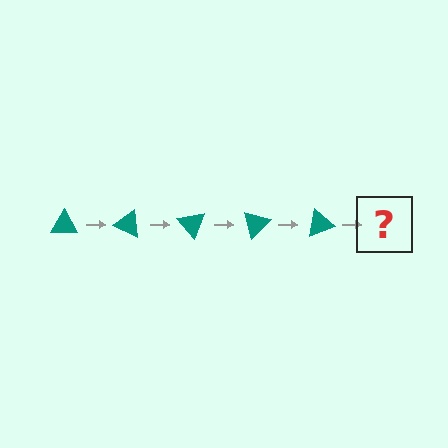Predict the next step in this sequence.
The next step is a teal triangle rotated 125 degrees.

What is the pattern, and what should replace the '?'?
The pattern is that the triangle rotates 25 degrees each step. The '?' should be a teal triangle rotated 125 degrees.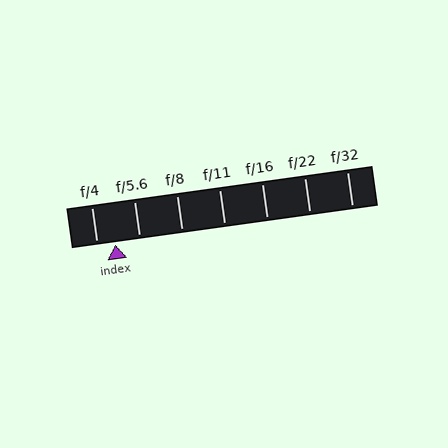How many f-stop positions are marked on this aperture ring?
There are 7 f-stop positions marked.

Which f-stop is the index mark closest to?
The index mark is closest to f/4.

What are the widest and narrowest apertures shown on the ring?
The widest aperture shown is f/4 and the narrowest is f/32.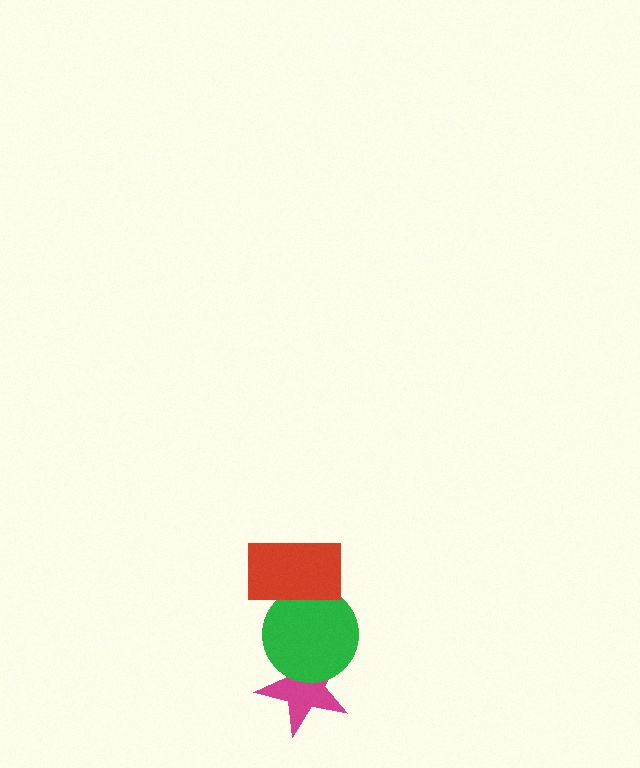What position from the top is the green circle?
The green circle is 2nd from the top.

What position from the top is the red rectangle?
The red rectangle is 1st from the top.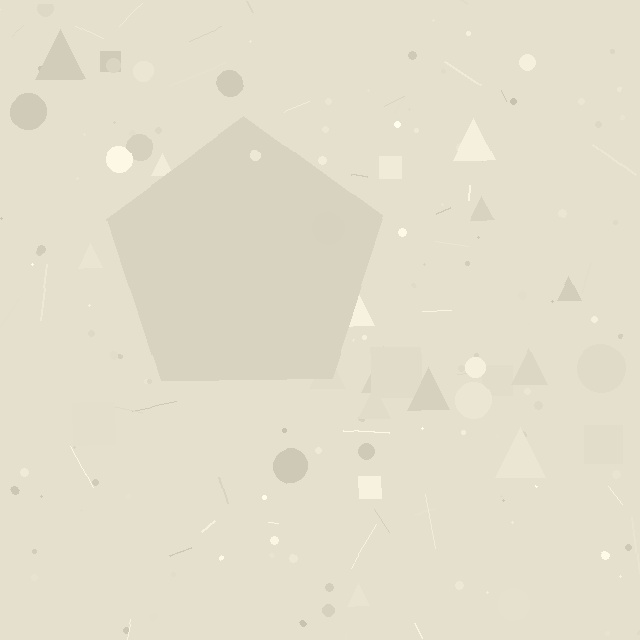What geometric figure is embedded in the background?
A pentagon is embedded in the background.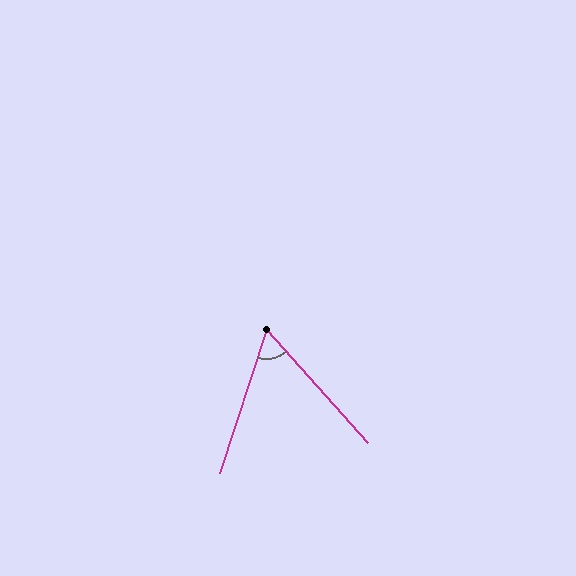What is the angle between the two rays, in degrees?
Approximately 60 degrees.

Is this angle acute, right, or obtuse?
It is acute.